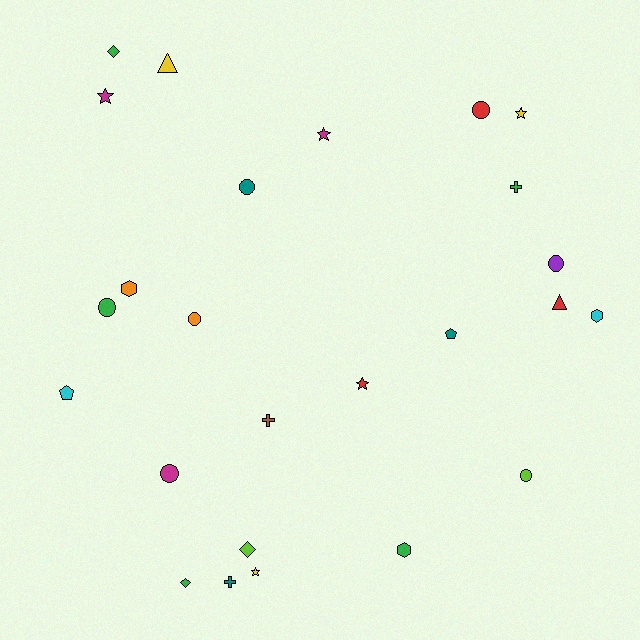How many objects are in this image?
There are 25 objects.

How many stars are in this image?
There are 5 stars.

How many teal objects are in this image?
There are 3 teal objects.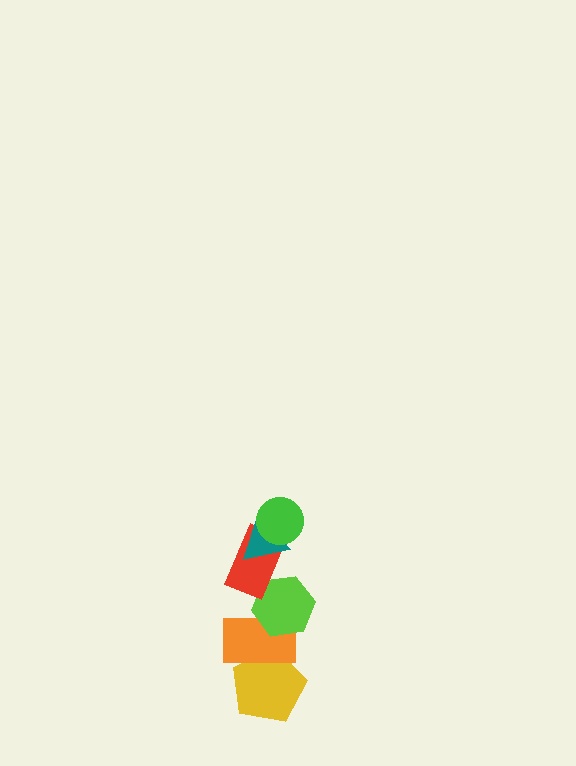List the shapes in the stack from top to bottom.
From top to bottom: the green circle, the teal triangle, the red rectangle, the lime hexagon, the orange rectangle, the yellow pentagon.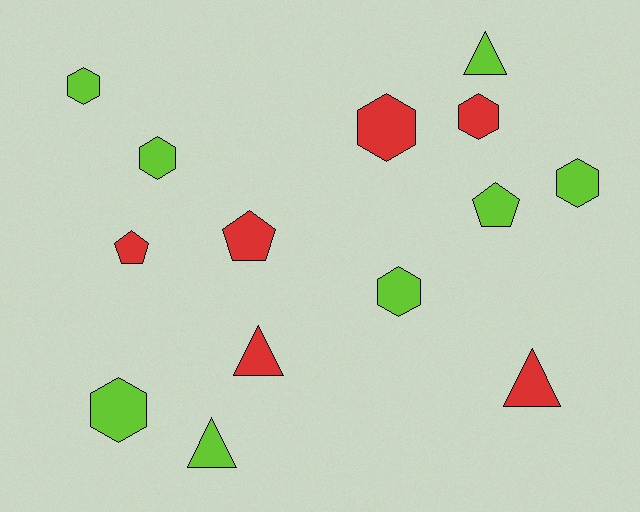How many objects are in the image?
There are 14 objects.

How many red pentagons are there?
There are 2 red pentagons.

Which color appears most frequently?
Lime, with 8 objects.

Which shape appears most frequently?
Hexagon, with 7 objects.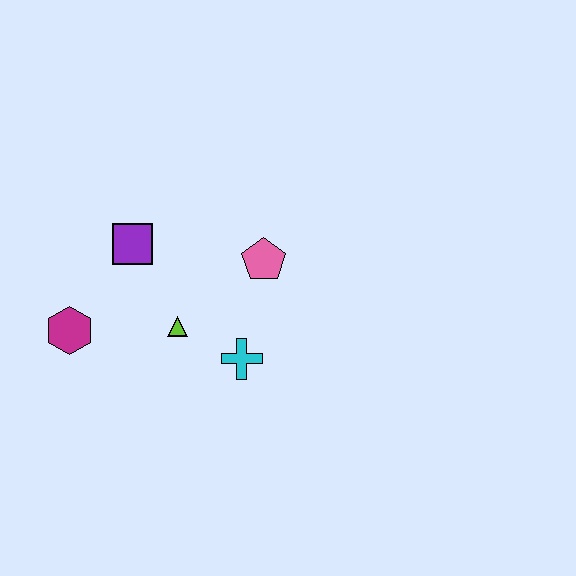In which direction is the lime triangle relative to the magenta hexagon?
The lime triangle is to the right of the magenta hexagon.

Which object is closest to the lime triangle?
The cyan cross is closest to the lime triangle.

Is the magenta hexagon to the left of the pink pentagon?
Yes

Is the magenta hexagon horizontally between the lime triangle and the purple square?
No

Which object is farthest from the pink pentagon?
The magenta hexagon is farthest from the pink pentagon.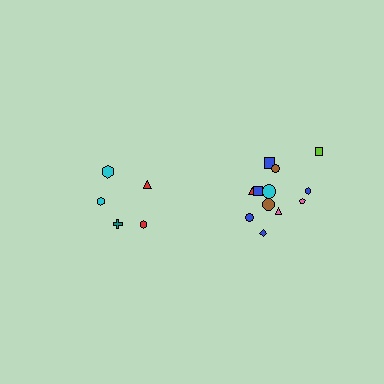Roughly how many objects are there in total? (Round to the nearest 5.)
Roughly 15 objects in total.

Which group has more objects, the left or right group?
The right group.